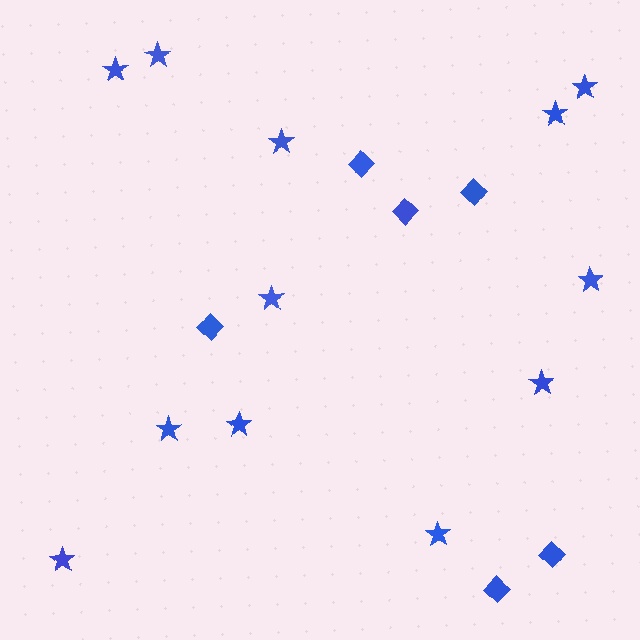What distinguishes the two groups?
There are 2 groups: one group of diamonds (6) and one group of stars (12).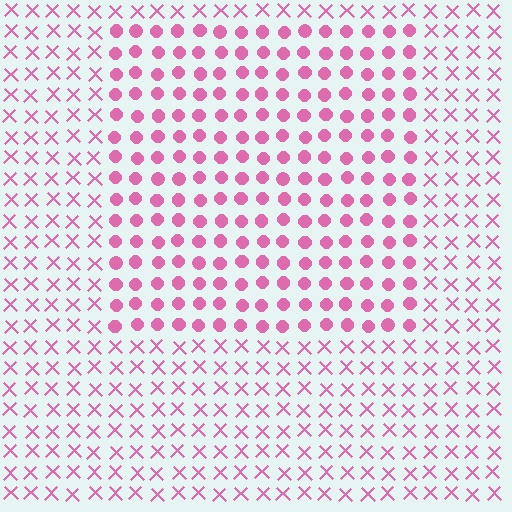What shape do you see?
I see a rectangle.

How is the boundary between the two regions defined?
The boundary is defined by a change in element shape: circles inside vs. X marks outside. All elements share the same color and spacing.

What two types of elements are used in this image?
The image uses circles inside the rectangle region and X marks outside it.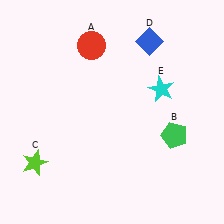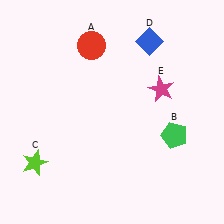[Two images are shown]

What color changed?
The star (E) changed from cyan in Image 1 to magenta in Image 2.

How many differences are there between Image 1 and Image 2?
There is 1 difference between the two images.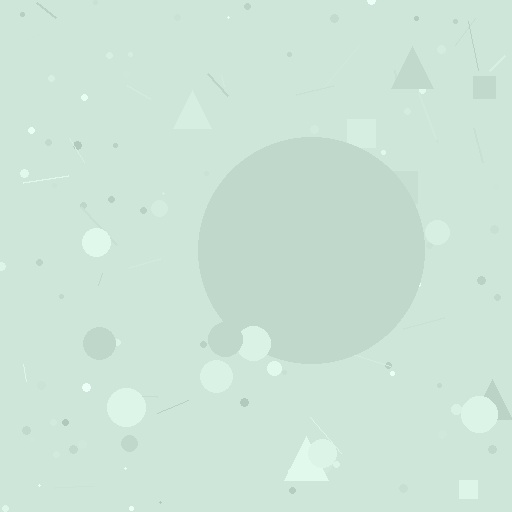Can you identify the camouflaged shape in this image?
The camouflaged shape is a circle.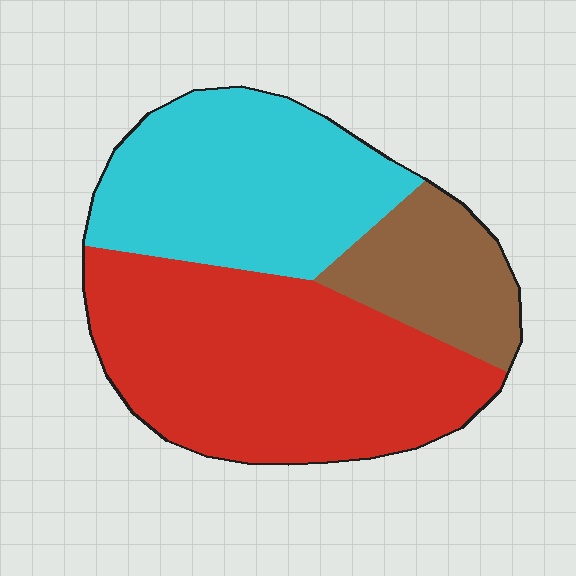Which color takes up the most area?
Red, at roughly 50%.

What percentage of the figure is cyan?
Cyan takes up between a third and a half of the figure.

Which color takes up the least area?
Brown, at roughly 15%.